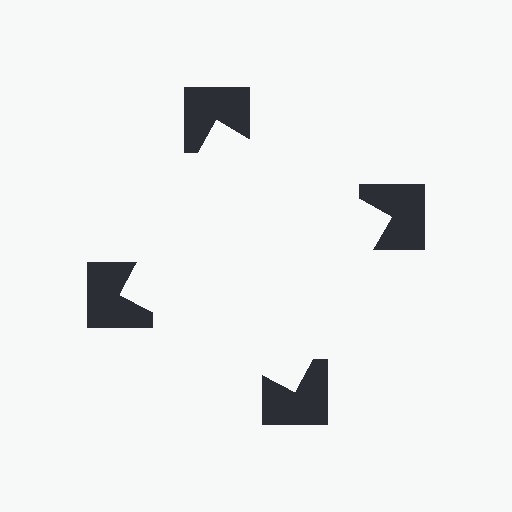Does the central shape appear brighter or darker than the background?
It typically appears slightly brighter than the background, even though no actual brightness change is drawn.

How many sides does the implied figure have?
4 sides.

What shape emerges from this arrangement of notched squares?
An illusory square — its edges are inferred from the aligned wedge cuts in the notched squares, not physically drawn.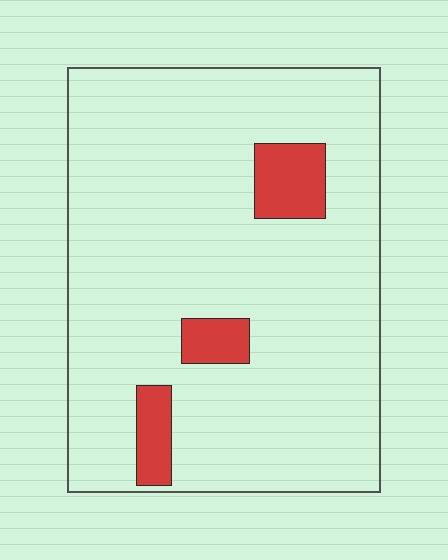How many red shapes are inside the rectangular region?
3.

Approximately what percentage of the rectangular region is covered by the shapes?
Approximately 10%.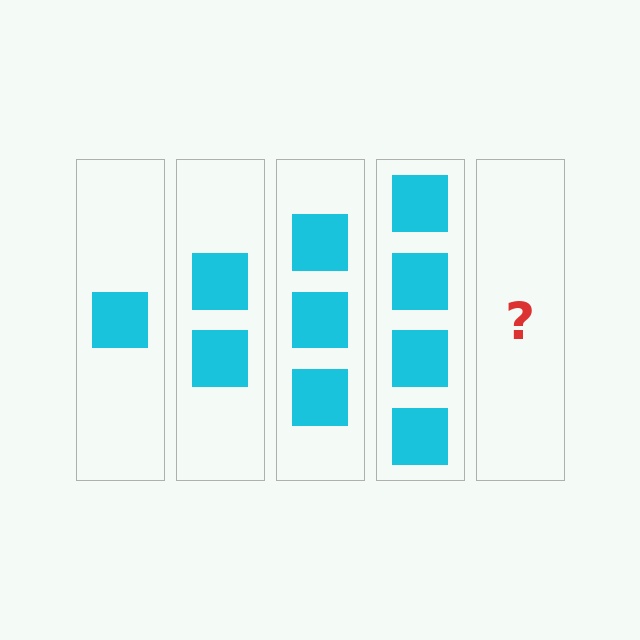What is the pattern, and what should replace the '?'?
The pattern is that each step adds one more square. The '?' should be 5 squares.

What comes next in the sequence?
The next element should be 5 squares.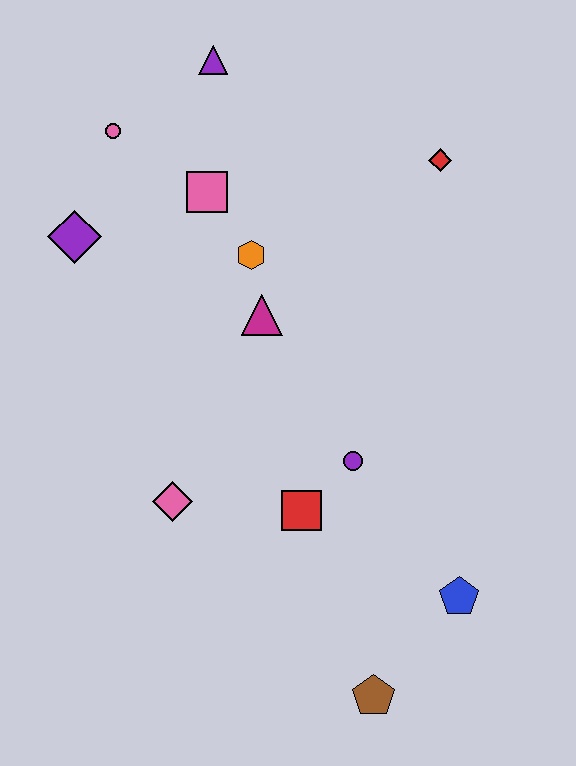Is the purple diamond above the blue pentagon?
Yes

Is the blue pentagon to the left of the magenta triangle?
No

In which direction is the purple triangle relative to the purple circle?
The purple triangle is above the purple circle.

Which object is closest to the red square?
The purple circle is closest to the red square.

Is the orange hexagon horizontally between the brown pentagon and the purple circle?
No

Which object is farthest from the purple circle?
The purple triangle is farthest from the purple circle.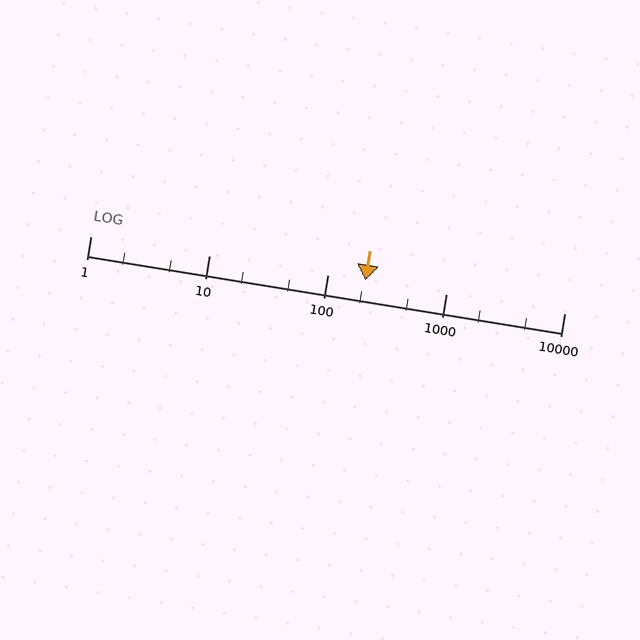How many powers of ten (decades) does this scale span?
The scale spans 4 decades, from 1 to 10000.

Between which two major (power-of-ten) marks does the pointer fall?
The pointer is between 100 and 1000.